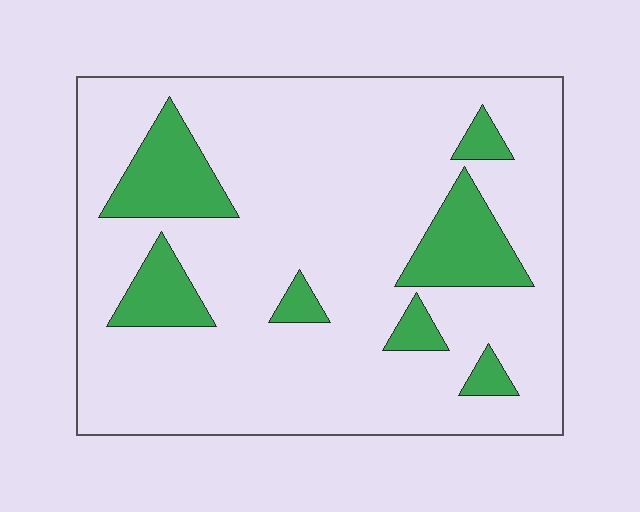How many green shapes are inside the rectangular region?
7.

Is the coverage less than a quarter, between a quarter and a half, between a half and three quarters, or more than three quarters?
Less than a quarter.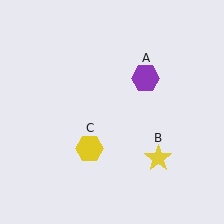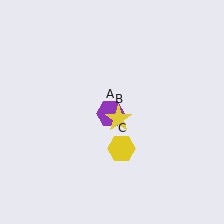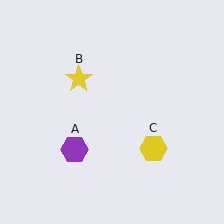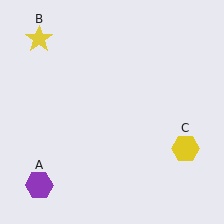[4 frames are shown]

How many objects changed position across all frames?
3 objects changed position: purple hexagon (object A), yellow star (object B), yellow hexagon (object C).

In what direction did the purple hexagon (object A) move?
The purple hexagon (object A) moved down and to the left.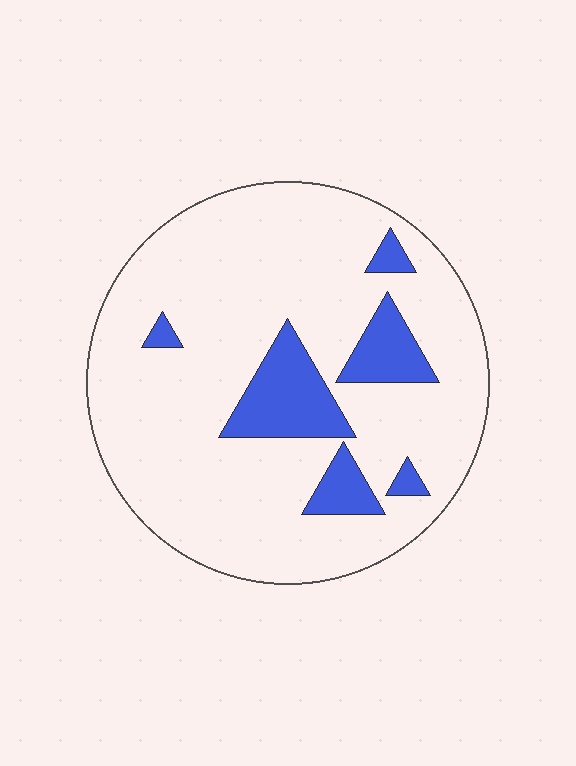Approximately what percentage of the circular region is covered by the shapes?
Approximately 15%.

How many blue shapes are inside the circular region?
6.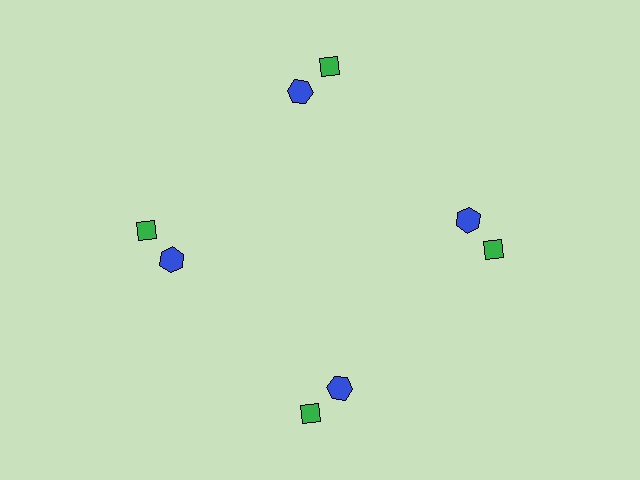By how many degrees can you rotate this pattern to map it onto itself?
The pattern maps onto itself every 90 degrees of rotation.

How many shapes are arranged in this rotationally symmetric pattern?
There are 8 shapes, arranged in 4 groups of 2.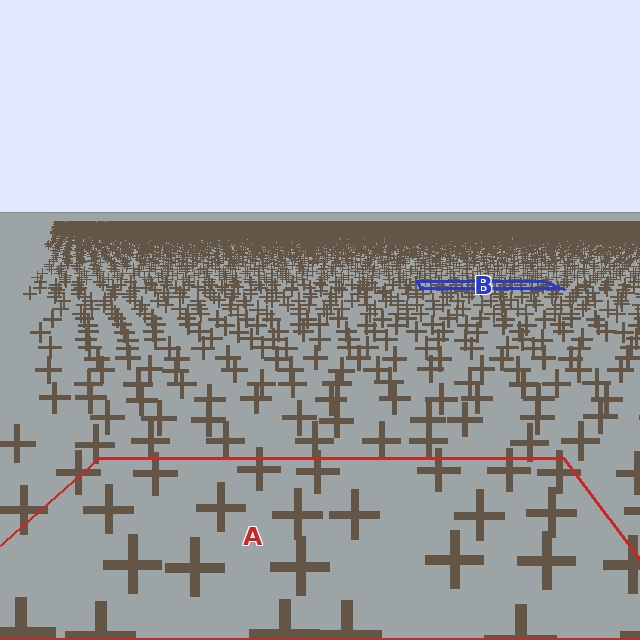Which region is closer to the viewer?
Region A is closer. The texture elements there are larger and more spread out.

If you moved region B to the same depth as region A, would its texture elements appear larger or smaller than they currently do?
They would appear larger. At a closer depth, the same texture elements are projected at a bigger on-screen size.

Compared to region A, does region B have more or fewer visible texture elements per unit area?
Region B has more texture elements per unit area — they are packed more densely because it is farther away.